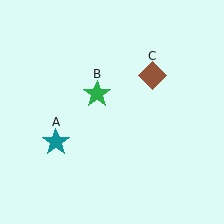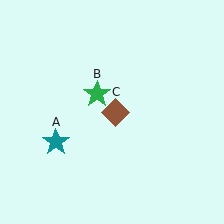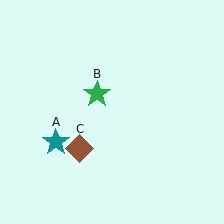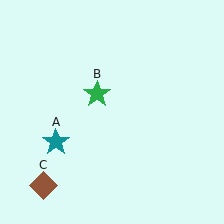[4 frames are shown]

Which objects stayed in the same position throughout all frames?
Teal star (object A) and green star (object B) remained stationary.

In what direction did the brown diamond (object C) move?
The brown diamond (object C) moved down and to the left.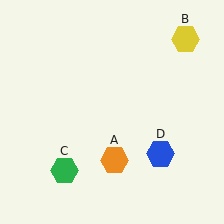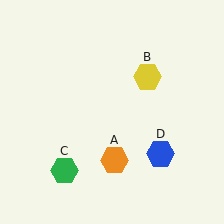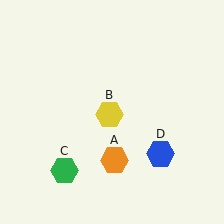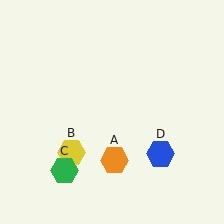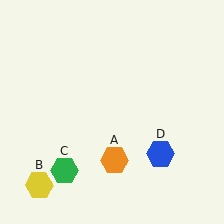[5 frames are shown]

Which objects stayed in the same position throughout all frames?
Orange hexagon (object A) and green hexagon (object C) and blue hexagon (object D) remained stationary.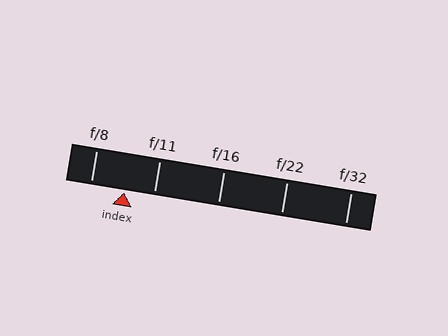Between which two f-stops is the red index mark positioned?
The index mark is between f/8 and f/11.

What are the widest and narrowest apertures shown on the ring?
The widest aperture shown is f/8 and the narrowest is f/32.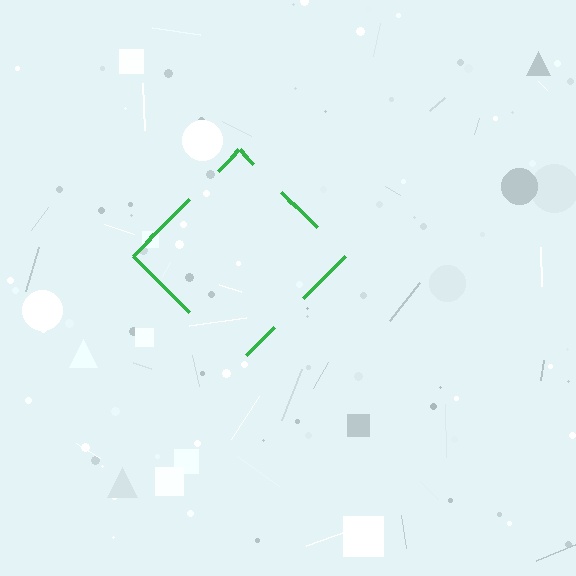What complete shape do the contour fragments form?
The contour fragments form a diamond.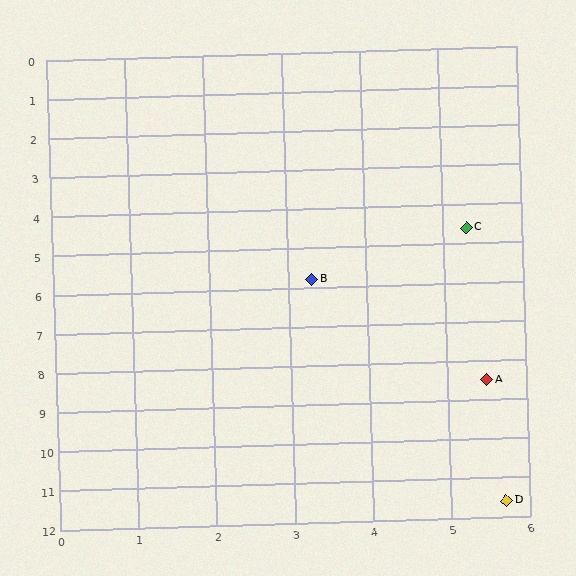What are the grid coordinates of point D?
Point D is at approximately (5.7, 11.6).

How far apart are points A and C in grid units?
Points A and C are about 3.9 grid units apart.